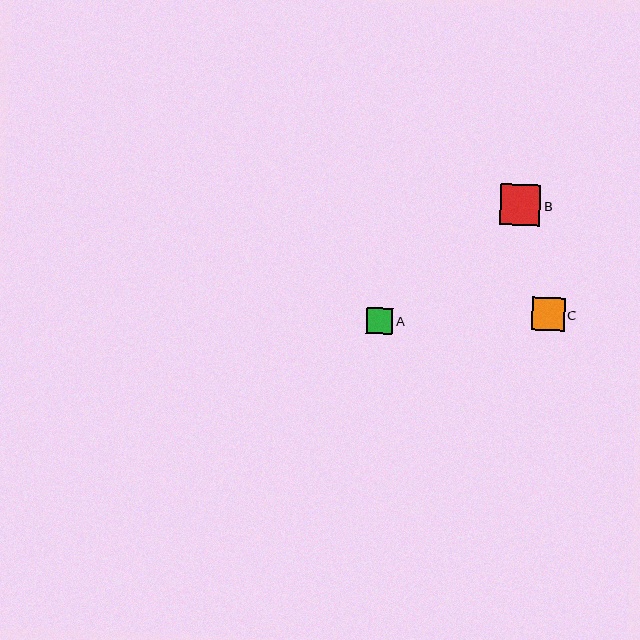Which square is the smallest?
Square A is the smallest with a size of approximately 26 pixels.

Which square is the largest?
Square B is the largest with a size of approximately 40 pixels.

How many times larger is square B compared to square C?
Square B is approximately 1.2 times the size of square C.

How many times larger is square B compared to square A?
Square B is approximately 1.5 times the size of square A.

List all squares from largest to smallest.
From largest to smallest: B, C, A.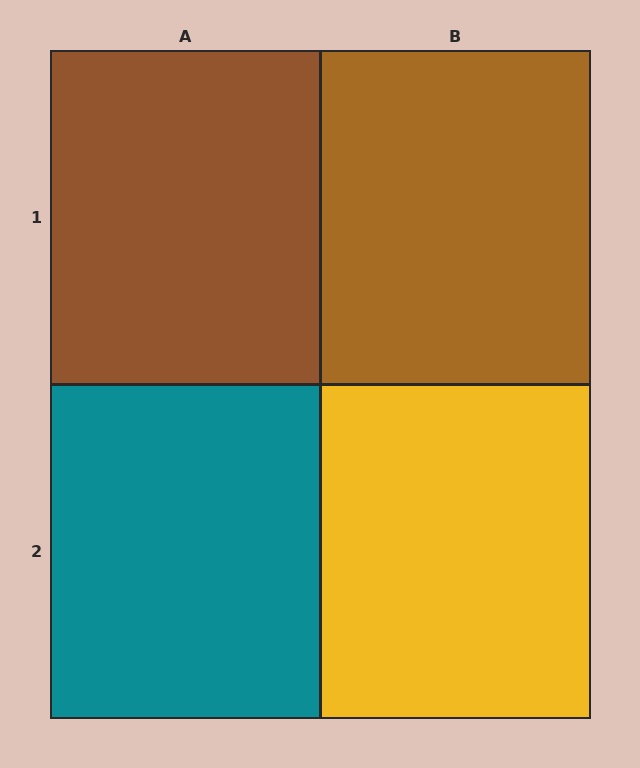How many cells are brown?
2 cells are brown.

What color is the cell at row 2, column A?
Teal.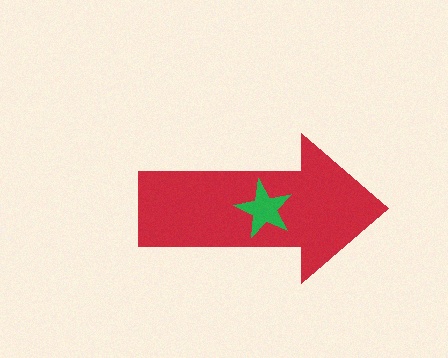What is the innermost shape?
The green star.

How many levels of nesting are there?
2.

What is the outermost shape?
The red arrow.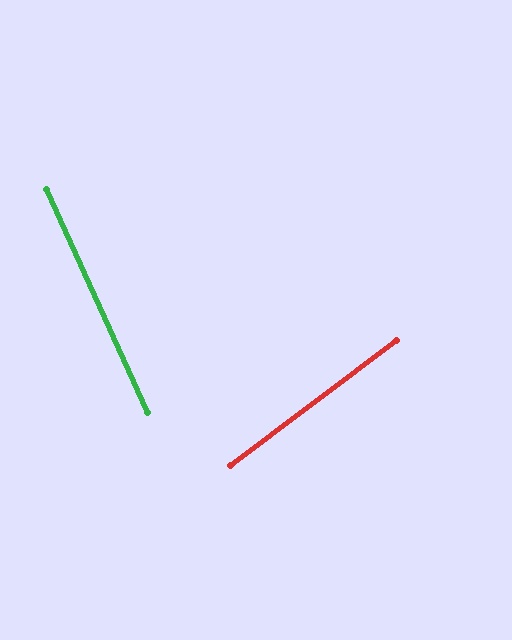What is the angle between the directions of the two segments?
Approximately 77 degrees.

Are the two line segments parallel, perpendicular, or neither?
Neither parallel nor perpendicular — they differ by about 77°.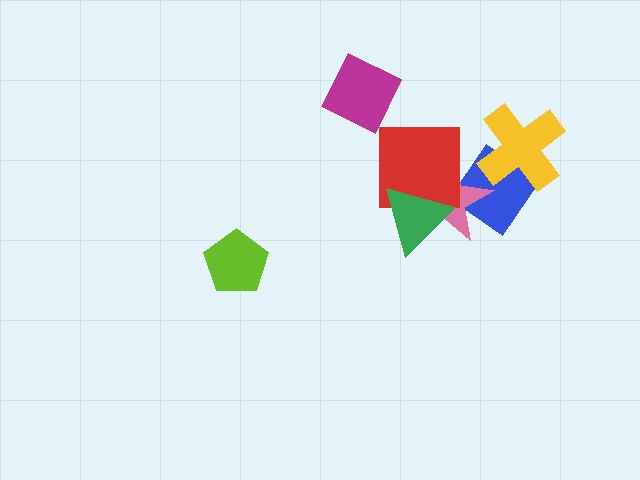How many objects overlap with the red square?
2 objects overlap with the red square.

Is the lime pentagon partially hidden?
No, no other shape covers it.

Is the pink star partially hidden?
Yes, it is partially covered by another shape.